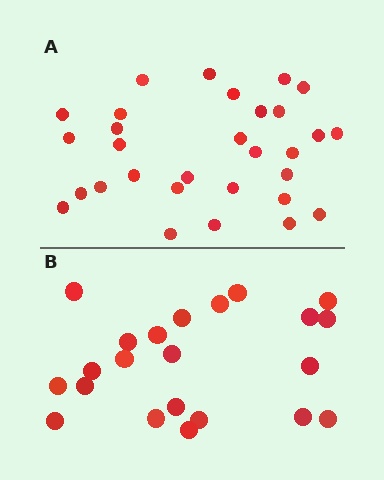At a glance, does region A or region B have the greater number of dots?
Region A (the top region) has more dots.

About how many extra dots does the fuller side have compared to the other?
Region A has roughly 8 or so more dots than region B.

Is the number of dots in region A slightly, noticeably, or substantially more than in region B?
Region A has noticeably more, but not dramatically so. The ratio is roughly 1.4 to 1.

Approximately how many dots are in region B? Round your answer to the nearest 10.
About 20 dots. (The exact count is 22, which rounds to 20.)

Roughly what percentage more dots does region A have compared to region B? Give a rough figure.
About 35% more.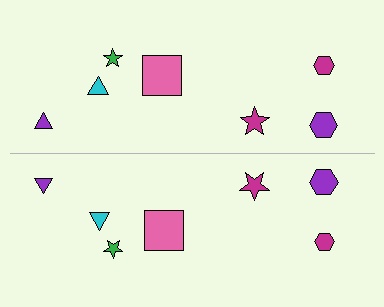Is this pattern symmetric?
Yes, this pattern has bilateral (reflection) symmetry.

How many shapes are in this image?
There are 14 shapes in this image.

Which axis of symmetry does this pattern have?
The pattern has a horizontal axis of symmetry running through the center of the image.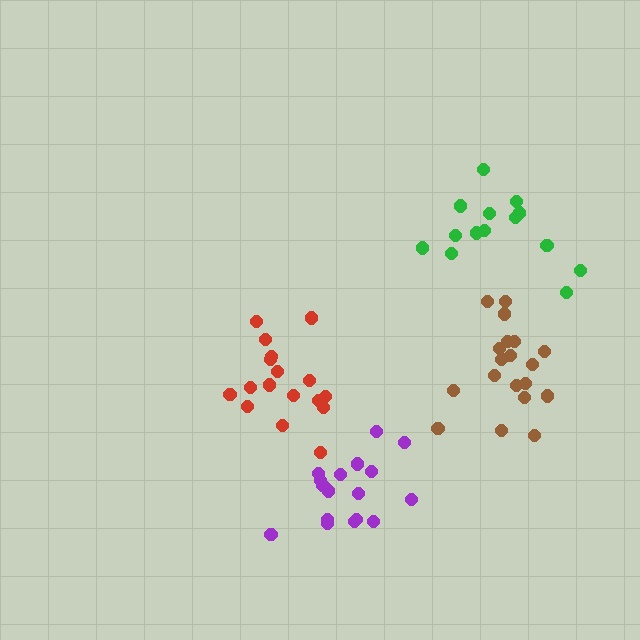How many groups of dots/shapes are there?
There are 4 groups.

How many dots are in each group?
Group 1: 17 dots, Group 2: 17 dots, Group 3: 19 dots, Group 4: 14 dots (67 total).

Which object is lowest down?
The purple cluster is bottommost.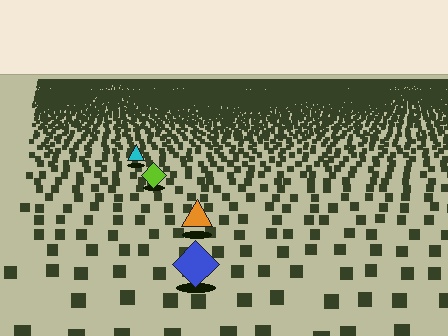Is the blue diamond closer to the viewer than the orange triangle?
Yes. The blue diamond is closer — you can tell from the texture gradient: the ground texture is coarser near it.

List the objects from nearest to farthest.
From nearest to farthest: the blue diamond, the orange triangle, the lime diamond, the cyan triangle.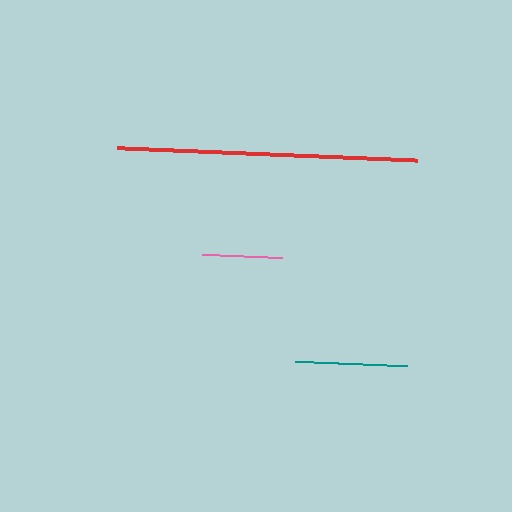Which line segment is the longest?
The red line is the longest at approximately 300 pixels.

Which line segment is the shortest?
The pink line is the shortest at approximately 80 pixels.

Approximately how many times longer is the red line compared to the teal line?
The red line is approximately 2.7 times the length of the teal line.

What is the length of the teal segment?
The teal segment is approximately 113 pixels long.